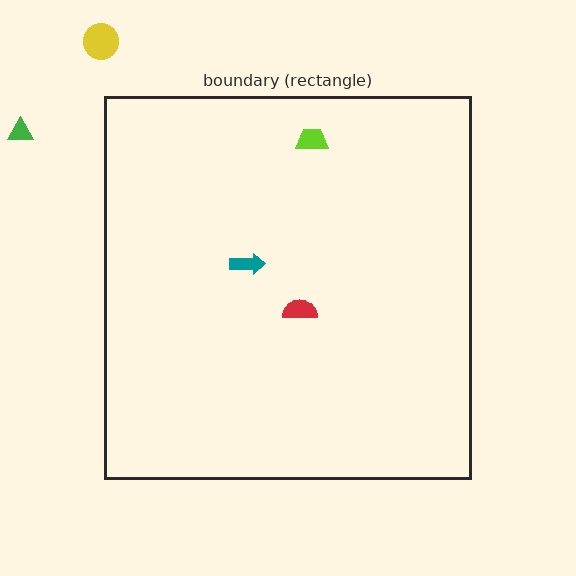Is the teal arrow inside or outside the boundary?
Inside.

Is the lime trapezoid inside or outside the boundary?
Inside.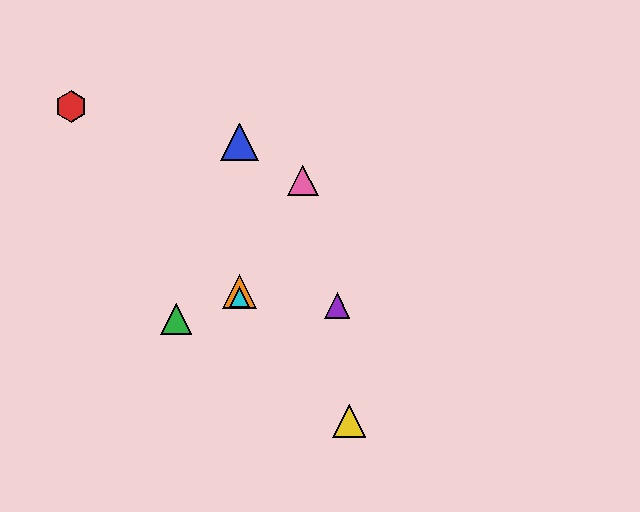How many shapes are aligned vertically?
3 shapes (the blue triangle, the orange triangle, the cyan triangle) are aligned vertically.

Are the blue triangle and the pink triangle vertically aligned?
No, the blue triangle is at x≈240 and the pink triangle is at x≈303.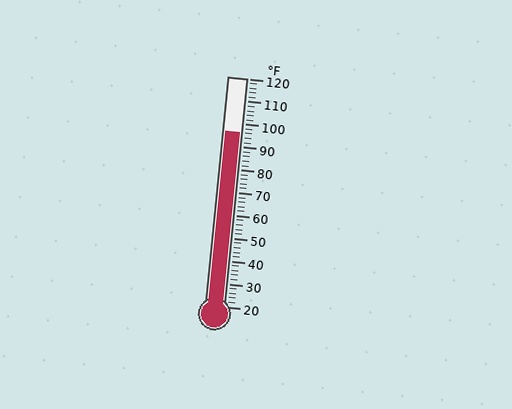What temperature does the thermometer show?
The thermometer shows approximately 96°F.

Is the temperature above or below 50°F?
The temperature is above 50°F.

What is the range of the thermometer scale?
The thermometer scale ranges from 20°F to 120°F.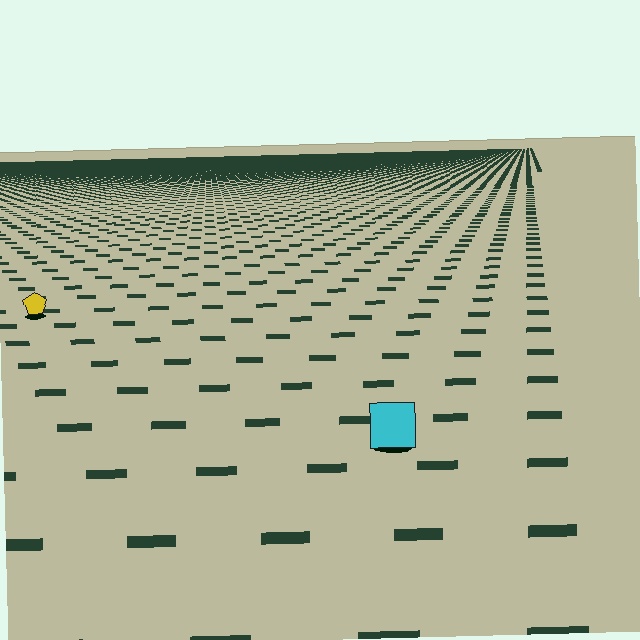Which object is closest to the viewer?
The cyan square is closest. The texture marks near it are larger and more spread out.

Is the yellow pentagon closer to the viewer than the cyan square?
No. The cyan square is closer — you can tell from the texture gradient: the ground texture is coarser near it.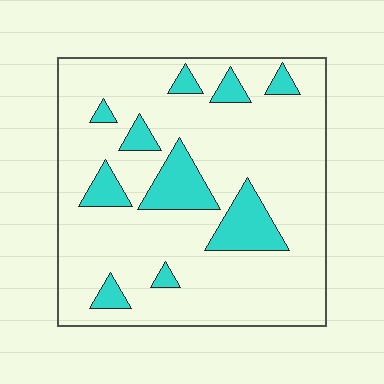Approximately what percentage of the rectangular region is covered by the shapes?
Approximately 15%.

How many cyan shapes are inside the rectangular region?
10.